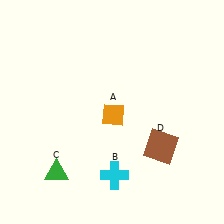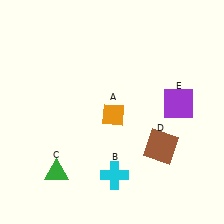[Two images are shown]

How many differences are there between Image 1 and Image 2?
There is 1 difference between the two images.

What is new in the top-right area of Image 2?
A purple square (E) was added in the top-right area of Image 2.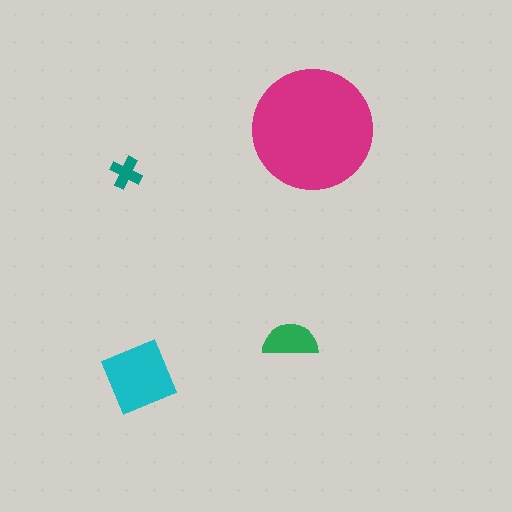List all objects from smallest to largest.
The teal cross, the green semicircle, the cyan diamond, the magenta circle.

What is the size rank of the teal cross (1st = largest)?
4th.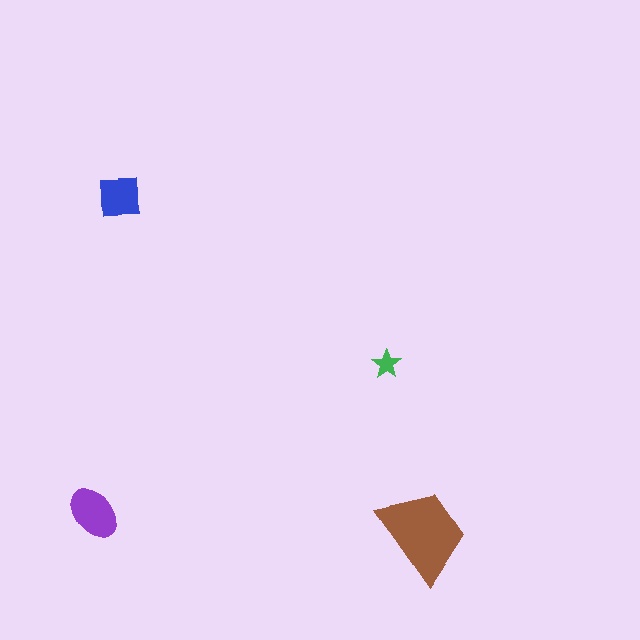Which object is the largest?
The brown trapezoid.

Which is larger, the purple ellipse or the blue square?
The purple ellipse.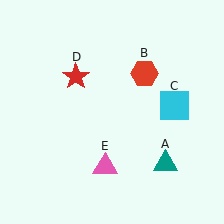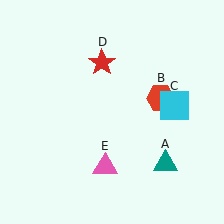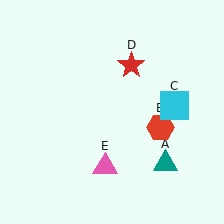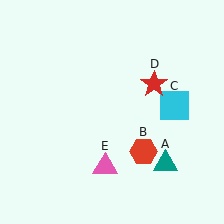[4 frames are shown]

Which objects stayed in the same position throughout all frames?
Teal triangle (object A) and cyan square (object C) and pink triangle (object E) remained stationary.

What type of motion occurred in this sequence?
The red hexagon (object B), red star (object D) rotated clockwise around the center of the scene.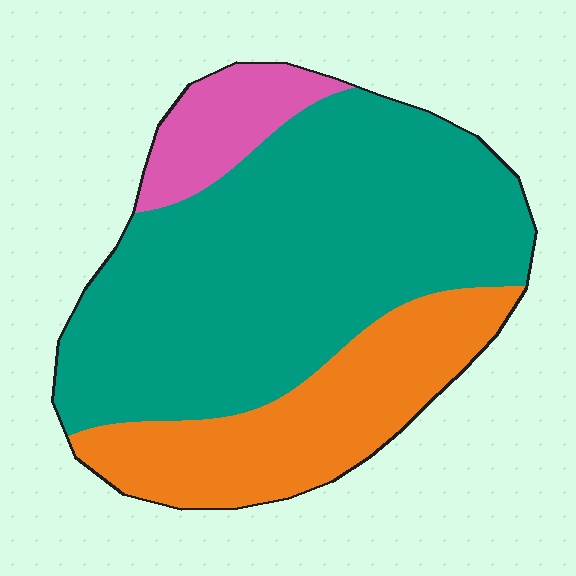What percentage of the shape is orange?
Orange takes up about one quarter (1/4) of the shape.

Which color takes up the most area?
Teal, at roughly 65%.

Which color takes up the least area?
Pink, at roughly 10%.